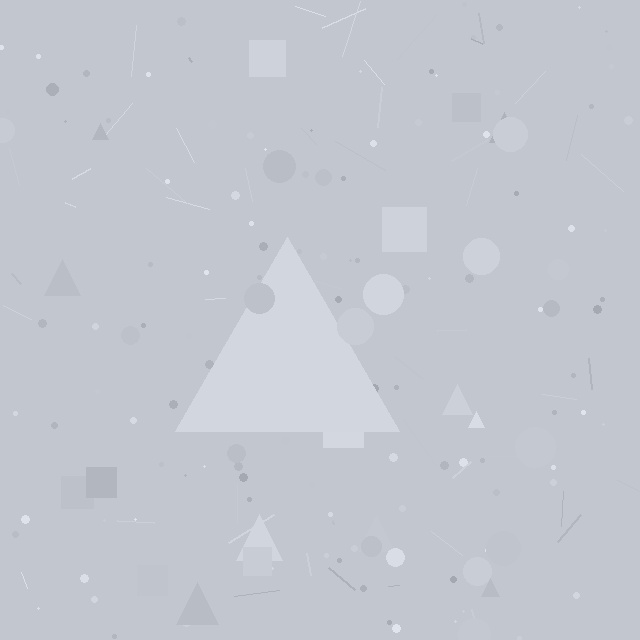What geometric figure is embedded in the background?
A triangle is embedded in the background.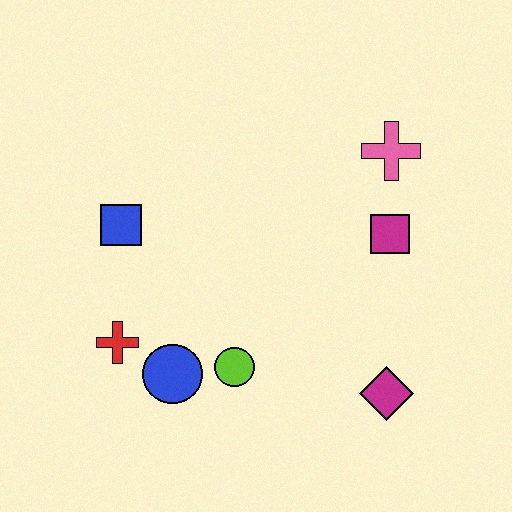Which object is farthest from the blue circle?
The pink cross is farthest from the blue circle.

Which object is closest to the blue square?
The red cross is closest to the blue square.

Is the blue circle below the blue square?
Yes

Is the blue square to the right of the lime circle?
No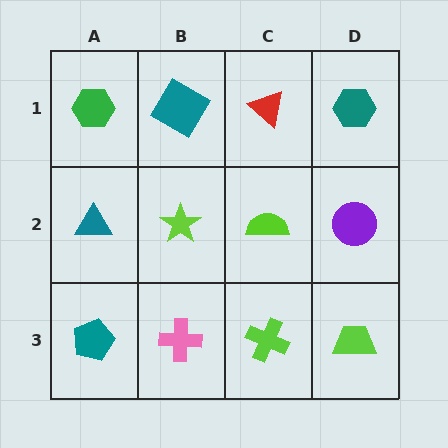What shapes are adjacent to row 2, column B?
A teal diamond (row 1, column B), a pink cross (row 3, column B), a teal triangle (row 2, column A), a lime semicircle (row 2, column C).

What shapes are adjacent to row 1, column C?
A lime semicircle (row 2, column C), a teal diamond (row 1, column B), a teal hexagon (row 1, column D).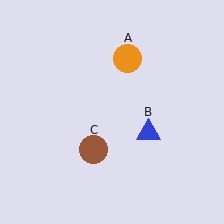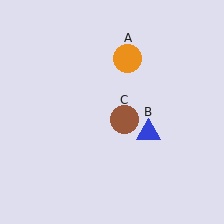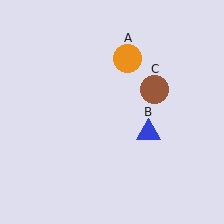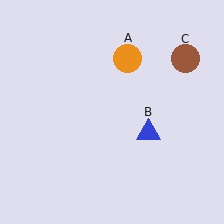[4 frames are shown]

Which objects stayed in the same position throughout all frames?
Orange circle (object A) and blue triangle (object B) remained stationary.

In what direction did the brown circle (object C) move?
The brown circle (object C) moved up and to the right.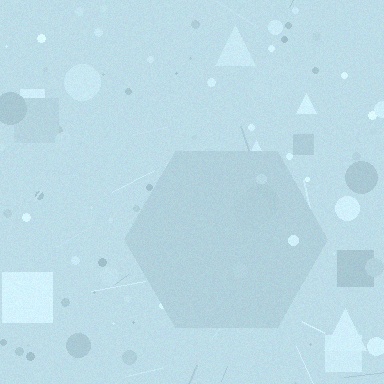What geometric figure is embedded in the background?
A hexagon is embedded in the background.